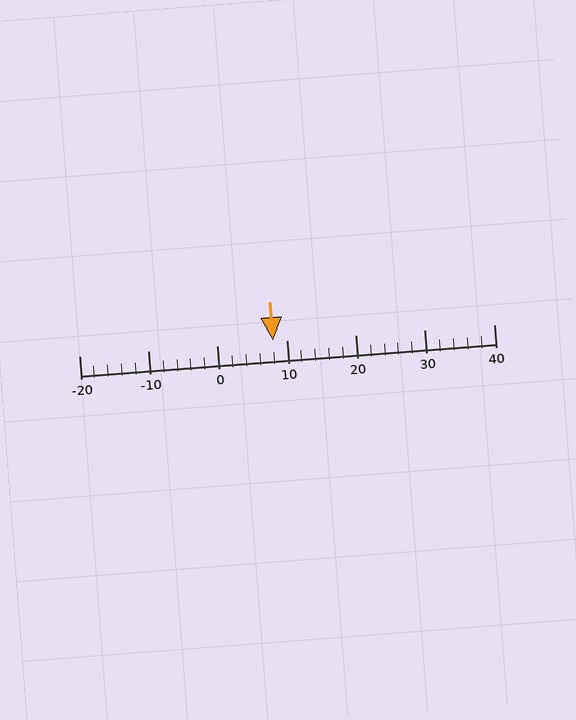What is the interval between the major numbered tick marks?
The major tick marks are spaced 10 units apart.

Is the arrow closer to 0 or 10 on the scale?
The arrow is closer to 10.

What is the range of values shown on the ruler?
The ruler shows values from -20 to 40.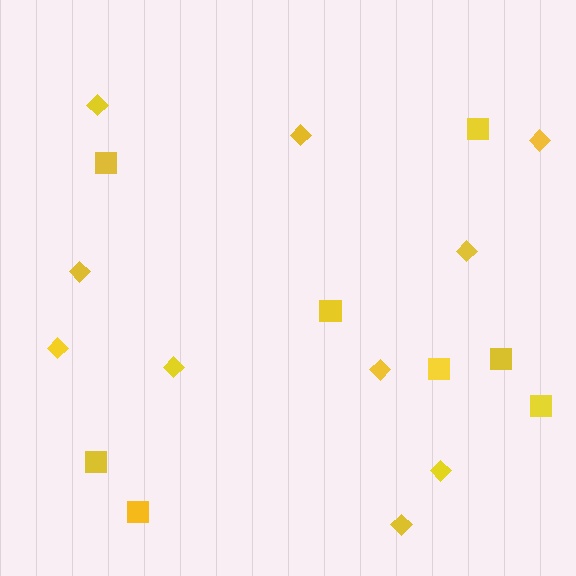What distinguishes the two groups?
There are 2 groups: one group of squares (8) and one group of diamonds (10).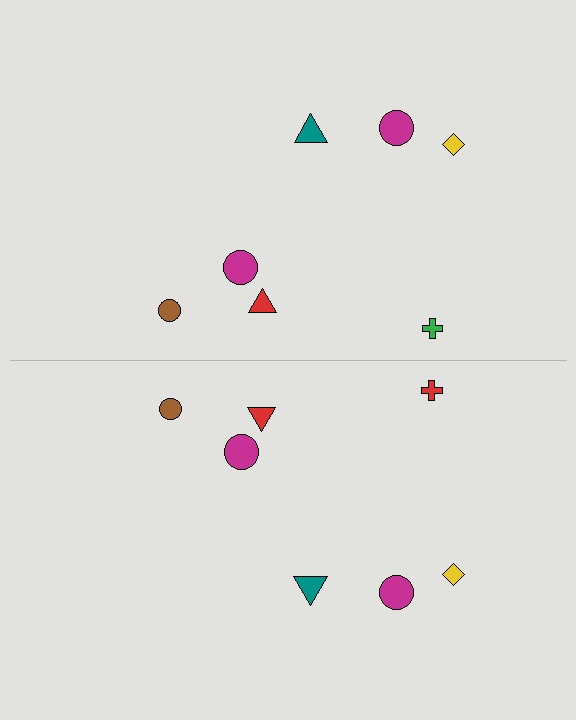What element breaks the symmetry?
The red cross on the bottom side breaks the symmetry — its mirror counterpart is green.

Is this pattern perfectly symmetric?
No, the pattern is not perfectly symmetric. The red cross on the bottom side breaks the symmetry — its mirror counterpart is green.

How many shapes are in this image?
There are 14 shapes in this image.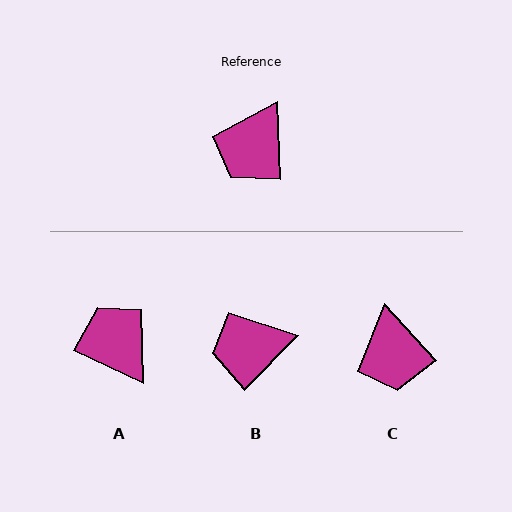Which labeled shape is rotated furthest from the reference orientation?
A, about 117 degrees away.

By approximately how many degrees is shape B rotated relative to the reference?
Approximately 47 degrees clockwise.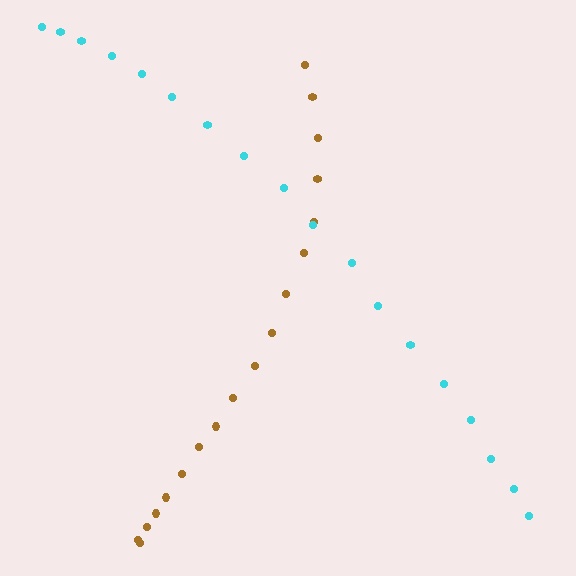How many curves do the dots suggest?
There are 2 distinct paths.